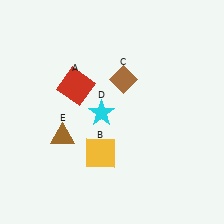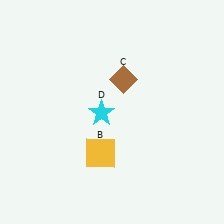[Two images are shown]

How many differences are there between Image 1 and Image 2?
There are 2 differences between the two images.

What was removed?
The brown triangle (E), the red square (A) were removed in Image 2.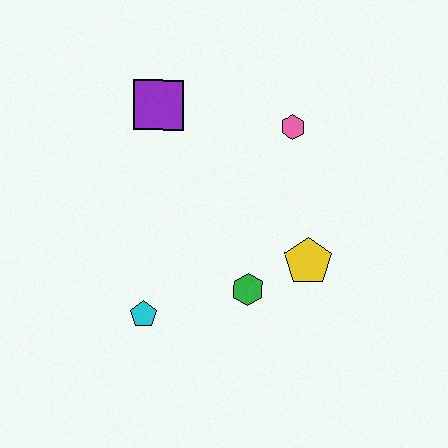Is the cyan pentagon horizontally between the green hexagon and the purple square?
No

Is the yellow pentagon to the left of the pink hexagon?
No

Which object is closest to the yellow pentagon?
The green hexagon is closest to the yellow pentagon.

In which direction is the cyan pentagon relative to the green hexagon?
The cyan pentagon is to the left of the green hexagon.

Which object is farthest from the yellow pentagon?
The purple square is farthest from the yellow pentagon.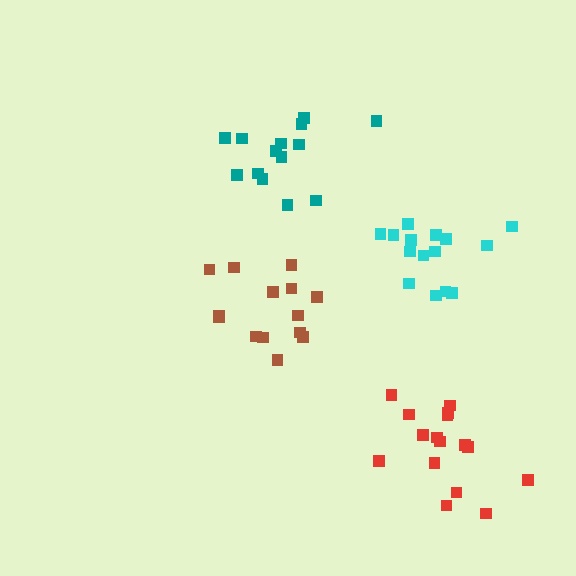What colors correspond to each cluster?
The clusters are colored: cyan, brown, teal, red.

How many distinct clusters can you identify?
There are 4 distinct clusters.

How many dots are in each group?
Group 1: 15 dots, Group 2: 14 dots, Group 3: 14 dots, Group 4: 16 dots (59 total).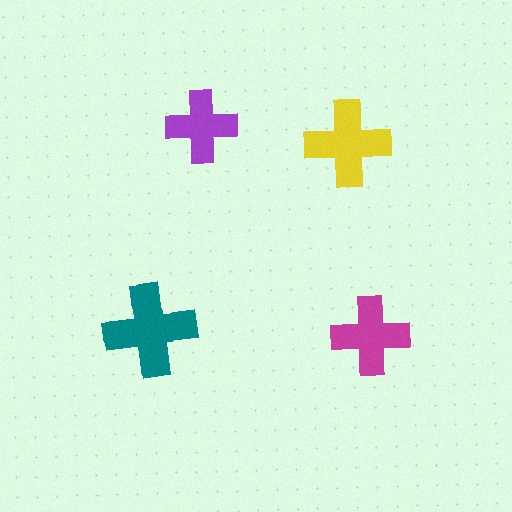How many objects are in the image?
There are 4 objects in the image.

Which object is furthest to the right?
The magenta cross is rightmost.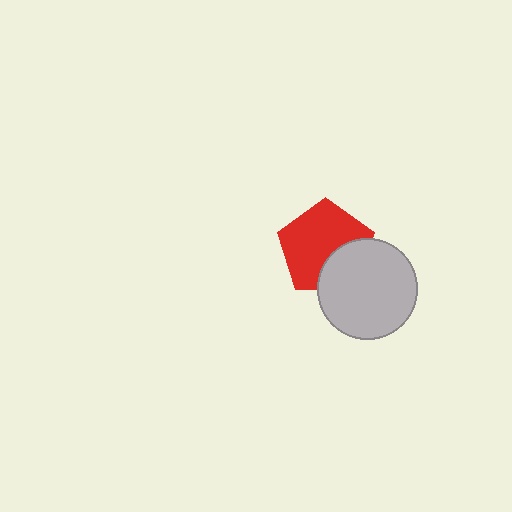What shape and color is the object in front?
The object in front is a light gray circle.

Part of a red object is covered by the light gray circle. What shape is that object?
It is a pentagon.